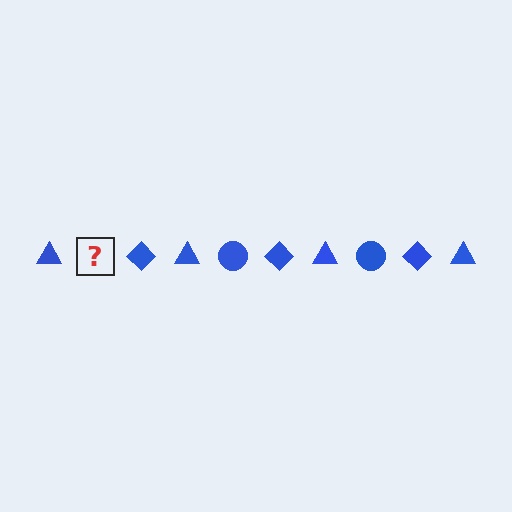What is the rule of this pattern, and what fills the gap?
The rule is that the pattern cycles through triangle, circle, diamond shapes in blue. The gap should be filled with a blue circle.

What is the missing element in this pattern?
The missing element is a blue circle.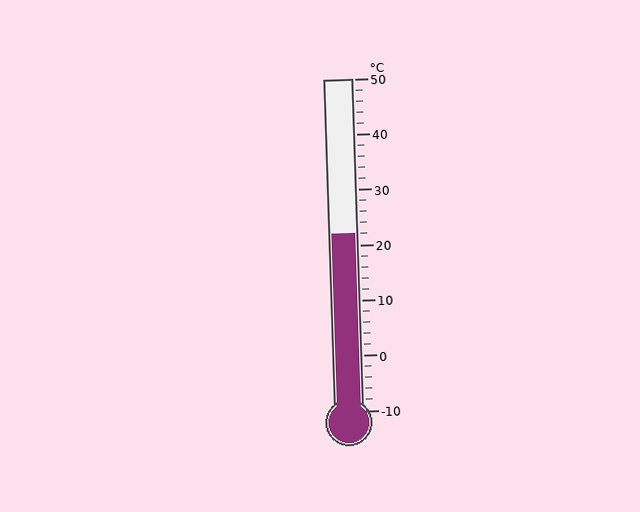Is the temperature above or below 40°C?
The temperature is below 40°C.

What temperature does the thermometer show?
The thermometer shows approximately 22°C.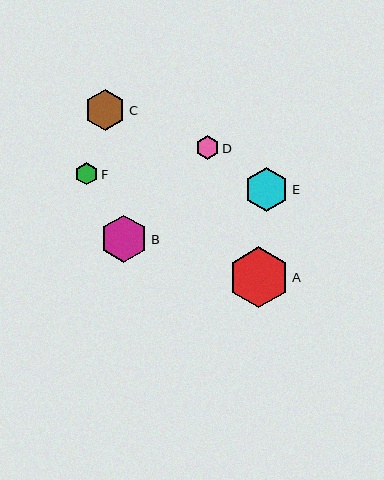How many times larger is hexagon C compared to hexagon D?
Hexagon C is approximately 1.7 times the size of hexagon D.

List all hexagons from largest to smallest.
From largest to smallest: A, B, E, C, D, F.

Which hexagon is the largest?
Hexagon A is the largest with a size of approximately 61 pixels.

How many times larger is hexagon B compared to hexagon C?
Hexagon B is approximately 1.2 times the size of hexagon C.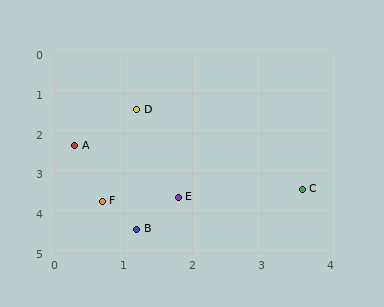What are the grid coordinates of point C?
Point C is at approximately (3.6, 3.4).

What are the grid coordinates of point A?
Point A is at approximately (0.3, 2.3).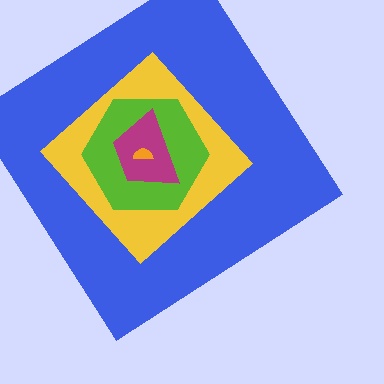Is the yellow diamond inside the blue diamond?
Yes.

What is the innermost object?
The orange semicircle.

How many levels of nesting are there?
5.